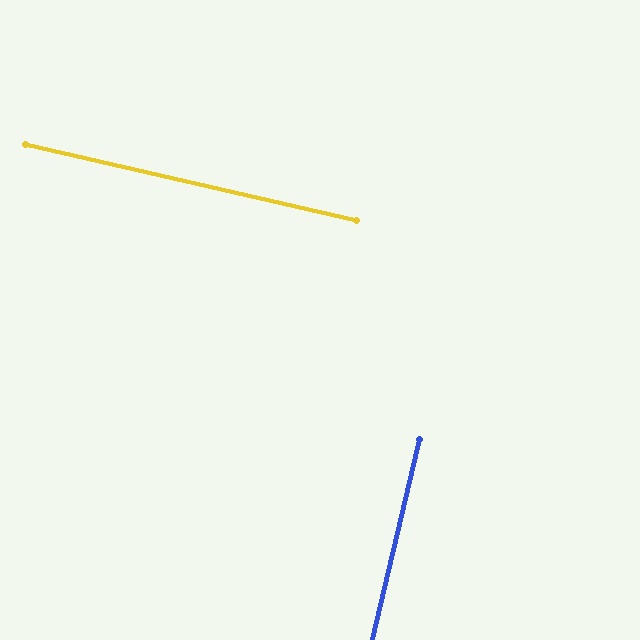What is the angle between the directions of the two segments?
Approximately 90 degrees.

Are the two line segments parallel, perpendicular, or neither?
Perpendicular — they meet at approximately 90°.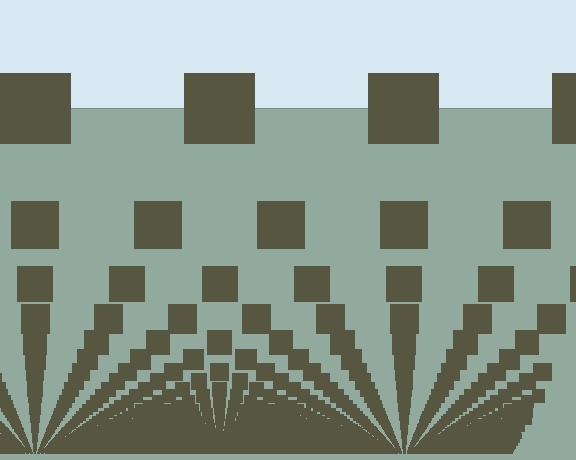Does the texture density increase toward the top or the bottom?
Density increases toward the bottom.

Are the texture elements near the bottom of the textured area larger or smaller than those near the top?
Smaller. The gradient is inverted — elements near the bottom are smaller and denser.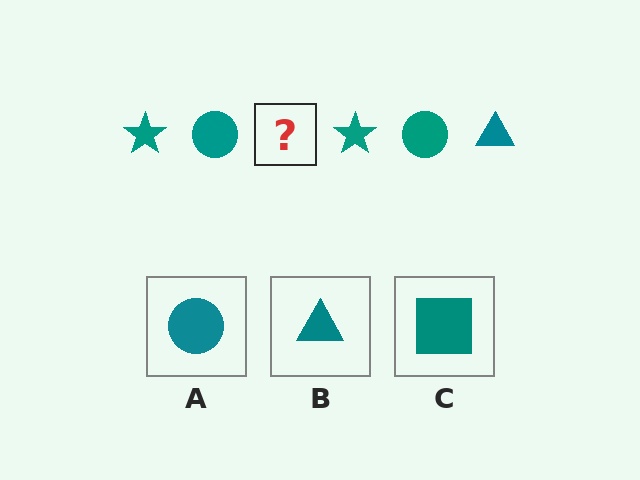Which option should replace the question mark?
Option B.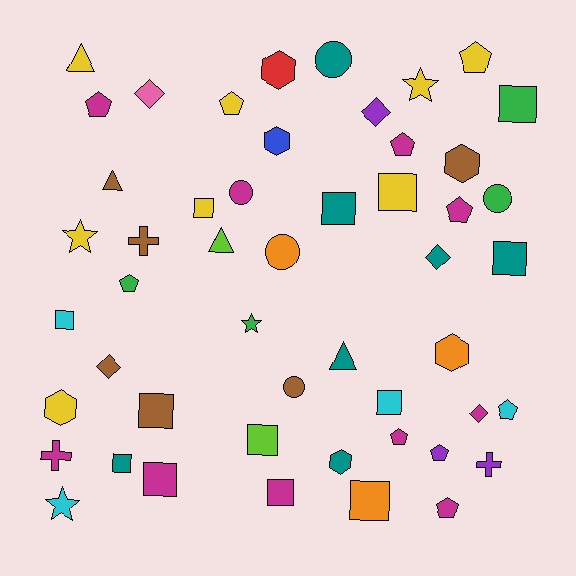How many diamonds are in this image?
There are 5 diamonds.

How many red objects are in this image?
There is 1 red object.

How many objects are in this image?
There are 50 objects.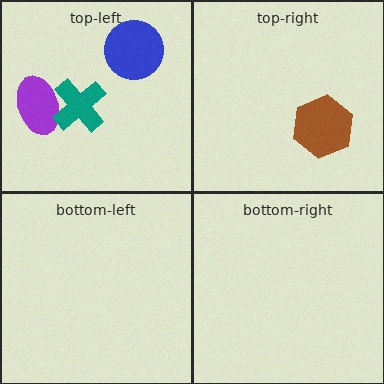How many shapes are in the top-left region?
3.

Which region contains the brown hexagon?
The top-right region.